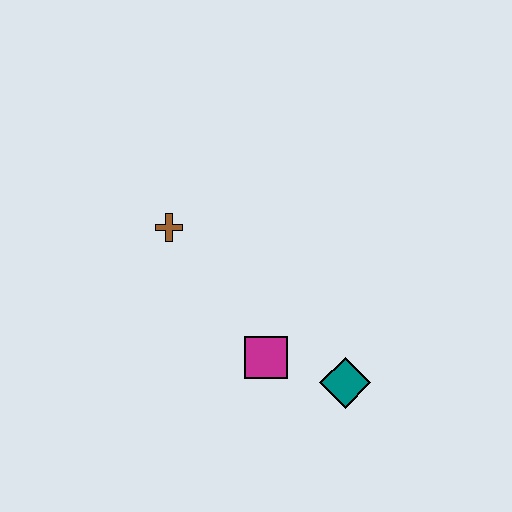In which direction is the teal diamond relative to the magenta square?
The teal diamond is to the right of the magenta square.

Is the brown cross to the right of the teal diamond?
No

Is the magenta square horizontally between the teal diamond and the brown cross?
Yes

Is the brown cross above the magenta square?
Yes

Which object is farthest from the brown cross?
The teal diamond is farthest from the brown cross.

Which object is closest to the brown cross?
The magenta square is closest to the brown cross.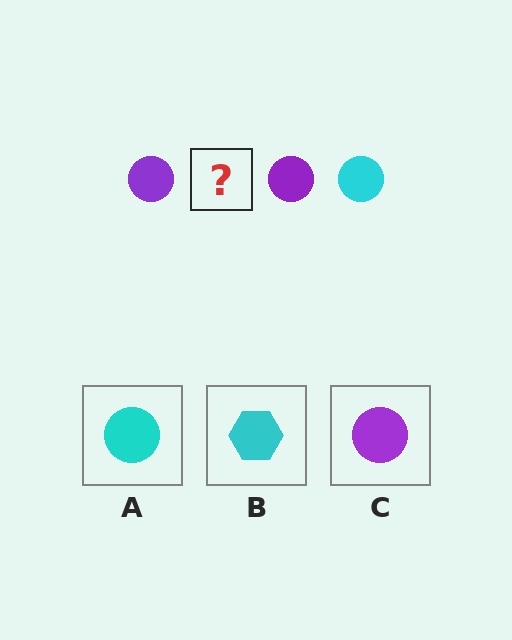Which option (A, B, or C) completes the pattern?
A.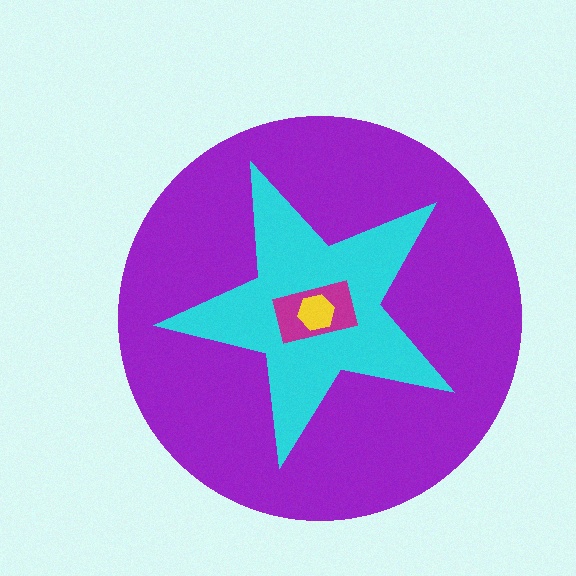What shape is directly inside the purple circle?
The cyan star.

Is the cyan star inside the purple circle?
Yes.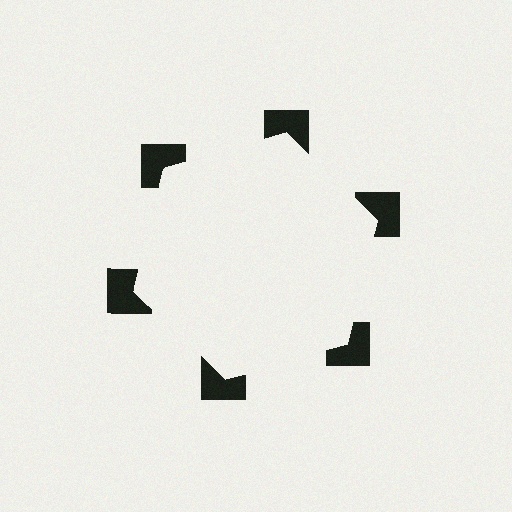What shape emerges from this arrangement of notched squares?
An illusory hexagon — its edges are inferred from the aligned wedge cuts in the notched squares, not physically drawn.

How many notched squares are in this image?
There are 6 — one at each vertex of the illusory hexagon.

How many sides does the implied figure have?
6 sides.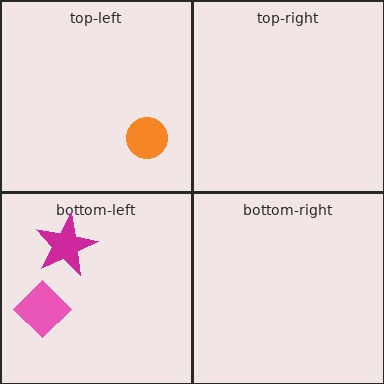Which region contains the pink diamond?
The bottom-left region.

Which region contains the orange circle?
The top-left region.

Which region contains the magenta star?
The bottom-left region.